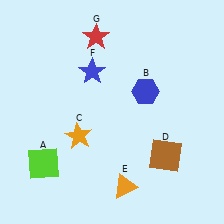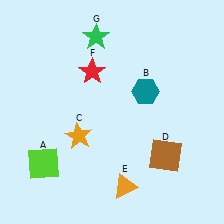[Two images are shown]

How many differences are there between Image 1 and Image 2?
There are 3 differences between the two images.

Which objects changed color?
B changed from blue to teal. F changed from blue to red. G changed from red to green.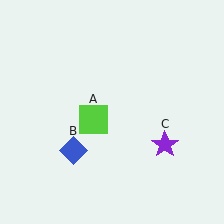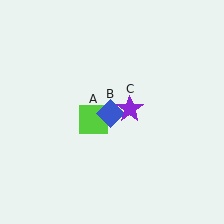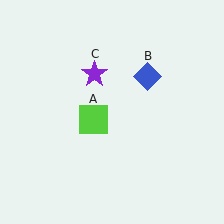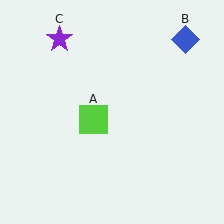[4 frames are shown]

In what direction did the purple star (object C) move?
The purple star (object C) moved up and to the left.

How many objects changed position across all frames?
2 objects changed position: blue diamond (object B), purple star (object C).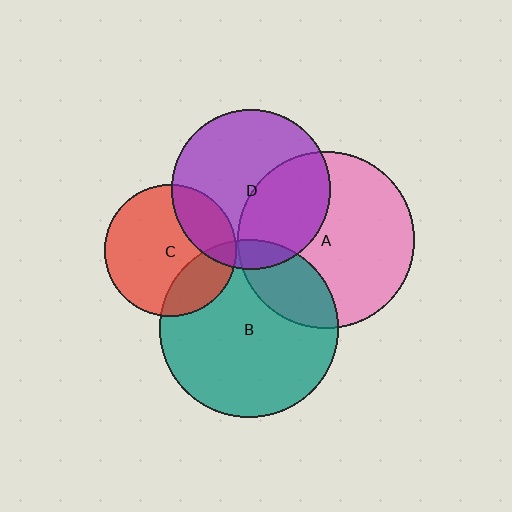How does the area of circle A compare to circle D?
Approximately 1.2 times.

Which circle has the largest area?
Circle B (teal).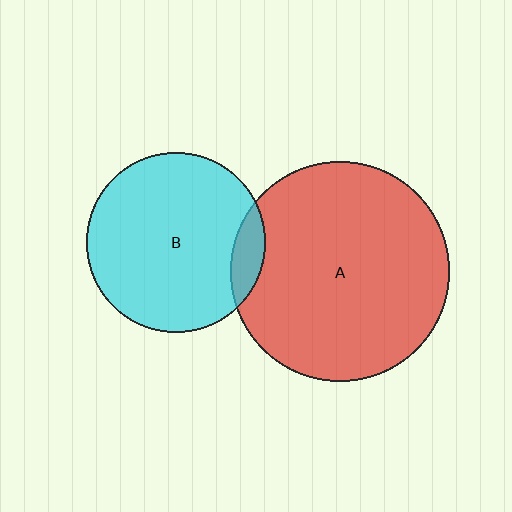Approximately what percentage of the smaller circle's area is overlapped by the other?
Approximately 10%.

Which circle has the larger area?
Circle A (red).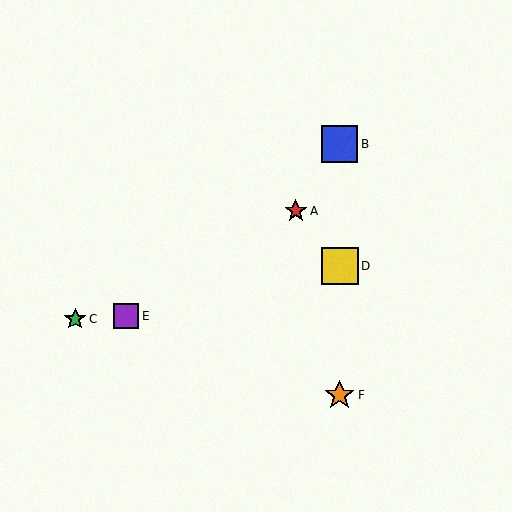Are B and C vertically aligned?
No, B is at x≈340 and C is at x≈75.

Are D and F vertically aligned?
Yes, both are at x≈340.